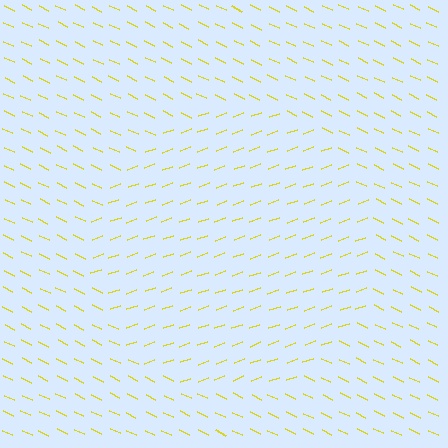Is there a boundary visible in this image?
Yes, there is a texture boundary formed by a change in line orientation.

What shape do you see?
I see a circle.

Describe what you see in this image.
The image is filled with small yellow line segments. A circle region in the image has lines oriented differently from the surrounding lines, creating a visible texture boundary.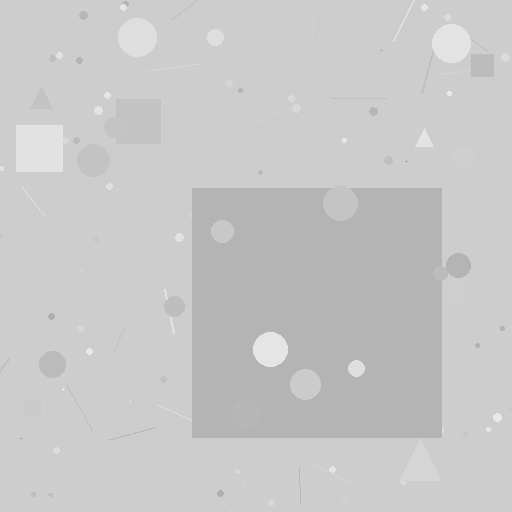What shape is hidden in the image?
A square is hidden in the image.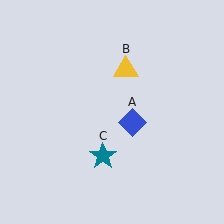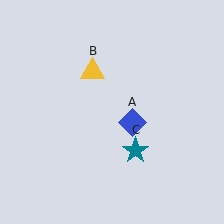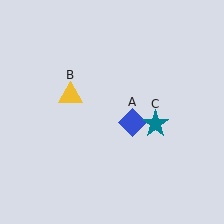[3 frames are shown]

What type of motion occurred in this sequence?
The yellow triangle (object B), teal star (object C) rotated counterclockwise around the center of the scene.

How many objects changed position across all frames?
2 objects changed position: yellow triangle (object B), teal star (object C).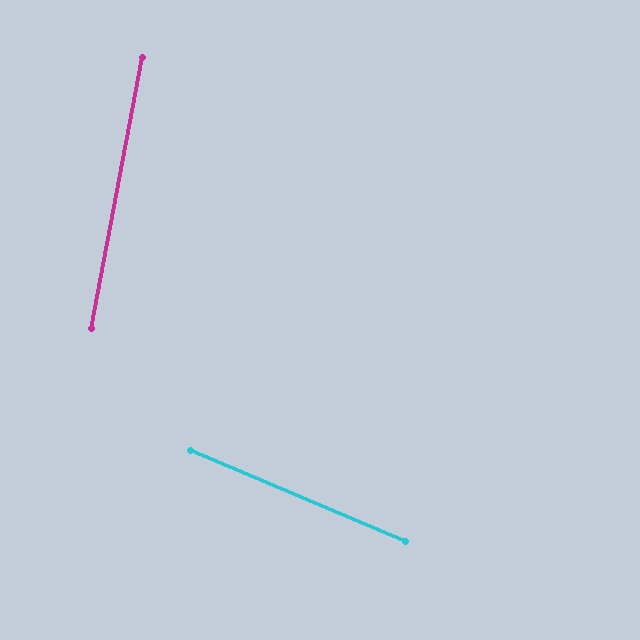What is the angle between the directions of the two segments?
Approximately 78 degrees.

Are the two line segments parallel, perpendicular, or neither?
Neither parallel nor perpendicular — they differ by about 78°.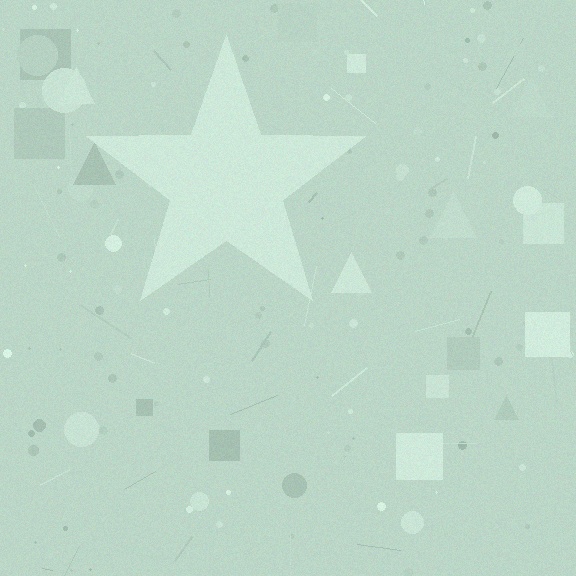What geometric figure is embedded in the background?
A star is embedded in the background.